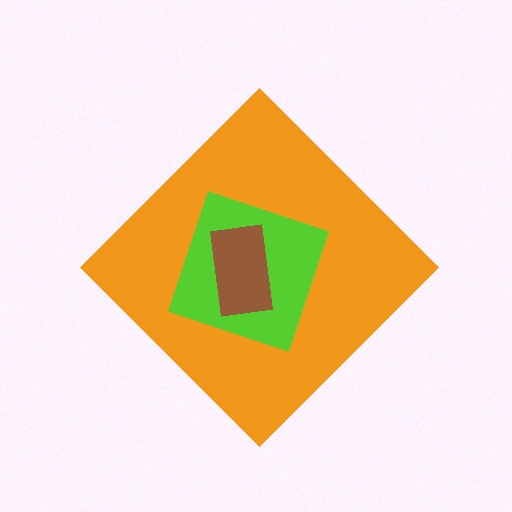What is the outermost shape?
The orange diamond.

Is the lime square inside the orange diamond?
Yes.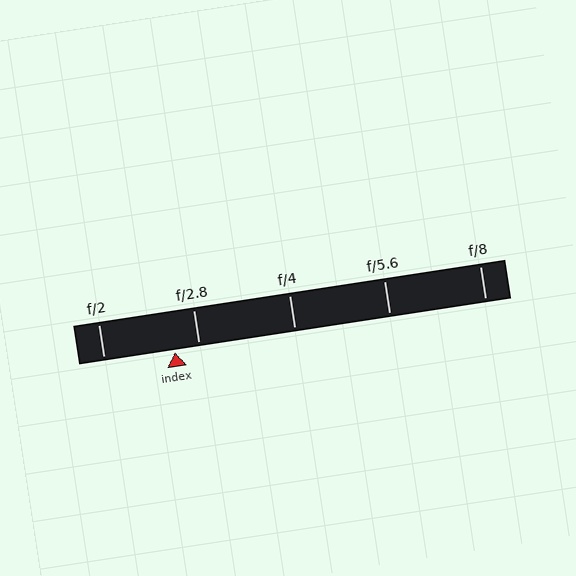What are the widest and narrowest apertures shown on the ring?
The widest aperture shown is f/2 and the narrowest is f/8.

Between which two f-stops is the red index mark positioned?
The index mark is between f/2 and f/2.8.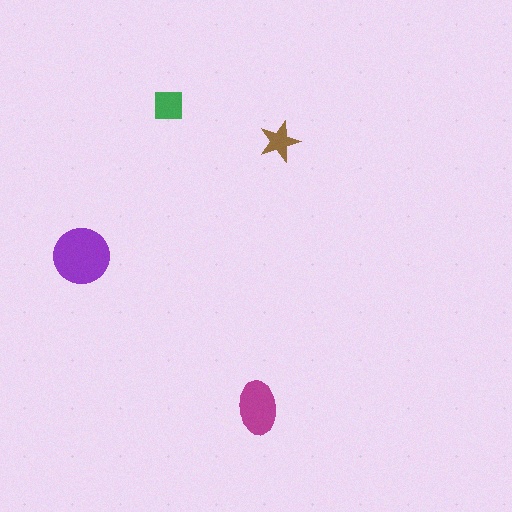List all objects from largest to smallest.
The purple circle, the magenta ellipse, the green square, the brown star.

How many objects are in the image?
There are 4 objects in the image.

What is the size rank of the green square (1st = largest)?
3rd.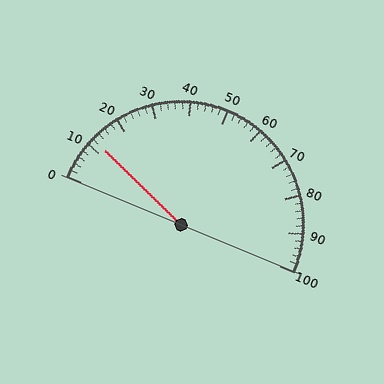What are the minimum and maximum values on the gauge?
The gauge ranges from 0 to 100.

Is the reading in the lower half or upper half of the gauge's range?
The reading is in the lower half of the range (0 to 100).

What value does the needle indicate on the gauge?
The needle indicates approximately 12.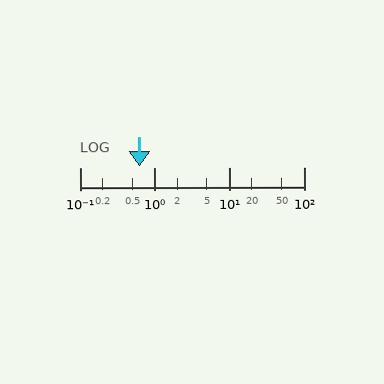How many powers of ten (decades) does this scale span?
The scale spans 3 decades, from 0.1 to 100.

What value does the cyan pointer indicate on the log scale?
The pointer indicates approximately 0.63.